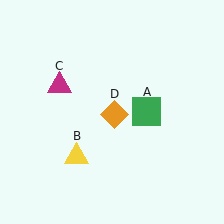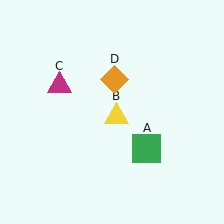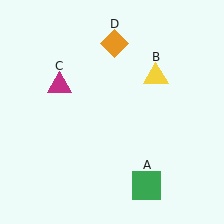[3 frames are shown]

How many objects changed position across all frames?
3 objects changed position: green square (object A), yellow triangle (object B), orange diamond (object D).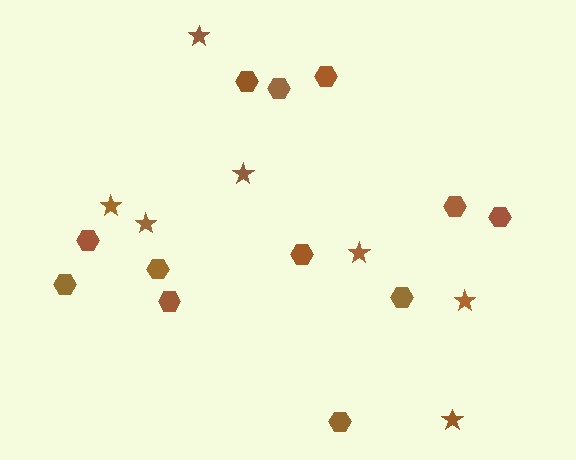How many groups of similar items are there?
There are 2 groups: one group of hexagons (12) and one group of stars (7).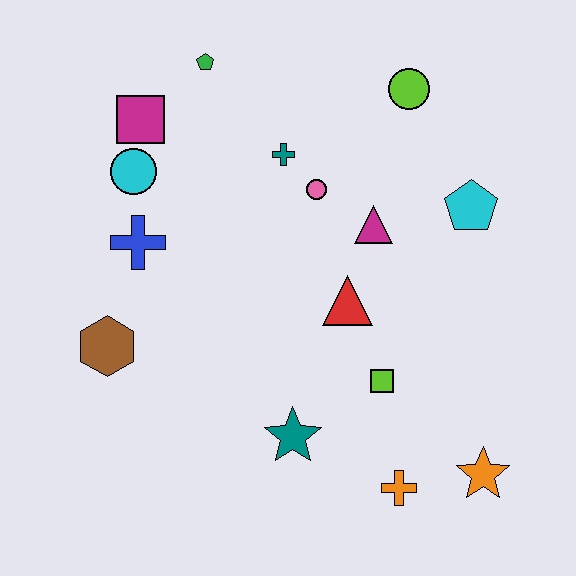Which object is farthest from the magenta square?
The orange star is farthest from the magenta square.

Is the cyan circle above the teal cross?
No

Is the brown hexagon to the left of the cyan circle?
Yes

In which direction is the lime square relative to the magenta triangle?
The lime square is below the magenta triangle.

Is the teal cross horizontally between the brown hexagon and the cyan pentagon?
Yes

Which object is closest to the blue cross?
The cyan circle is closest to the blue cross.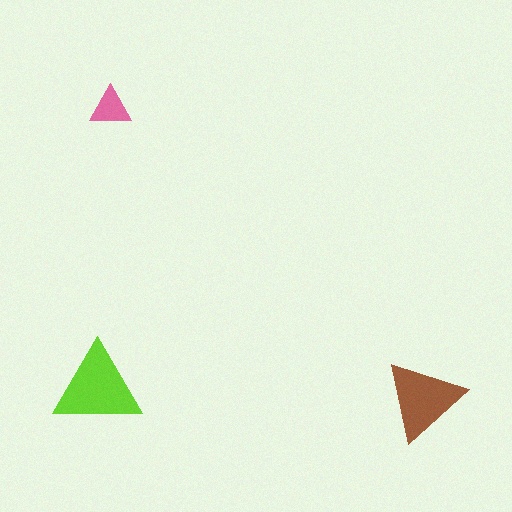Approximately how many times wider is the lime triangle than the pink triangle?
About 2 times wider.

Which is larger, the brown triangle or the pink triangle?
The brown one.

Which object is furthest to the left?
The lime triangle is leftmost.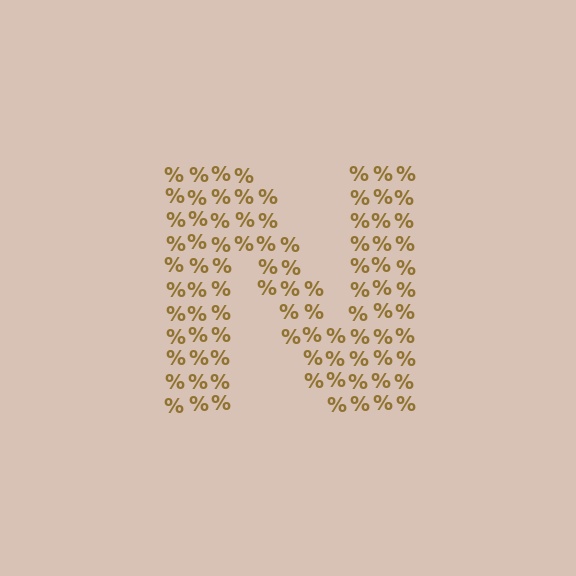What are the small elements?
The small elements are percent signs.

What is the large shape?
The large shape is the letter N.